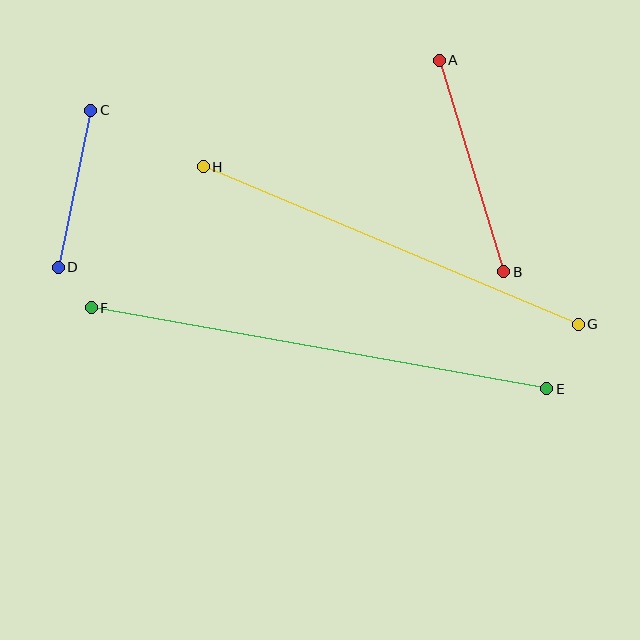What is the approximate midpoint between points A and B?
The midpoint is at approximately (472, 166) pixels.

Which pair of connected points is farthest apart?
Points E and F are farthest apart.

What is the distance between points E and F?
The distance is approximately 463 pixels.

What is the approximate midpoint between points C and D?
The midpoint is at approximately (74, 189) pixels.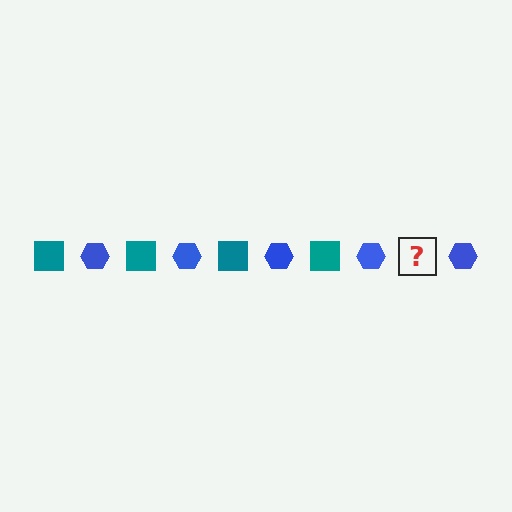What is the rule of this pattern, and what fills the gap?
The rule is that the pattern alternates between teal square and blue hexagon. The gap should be filled with a teal square.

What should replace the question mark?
The question mark should be replaced with a teal square.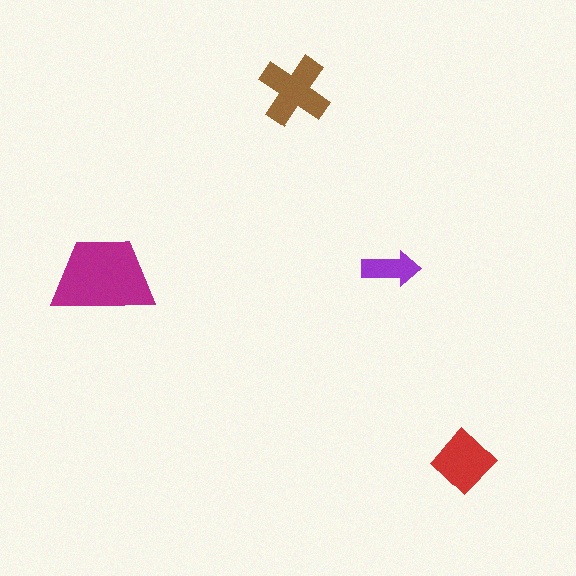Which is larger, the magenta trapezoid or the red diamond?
The magenta trapezoid.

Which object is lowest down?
The red diamond is bottommost.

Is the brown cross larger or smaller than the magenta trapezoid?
Smaller.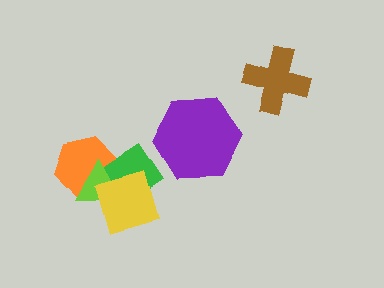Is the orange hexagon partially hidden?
Yes, it is partially covered by another shape.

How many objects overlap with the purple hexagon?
0 objects overlap with the purple hexagon.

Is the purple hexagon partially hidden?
No, no other shape covers it.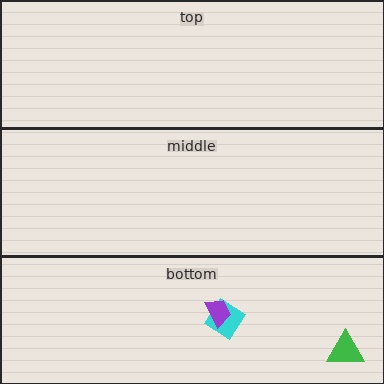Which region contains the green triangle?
The bottom region.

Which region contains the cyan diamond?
The bottom region.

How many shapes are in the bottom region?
3.